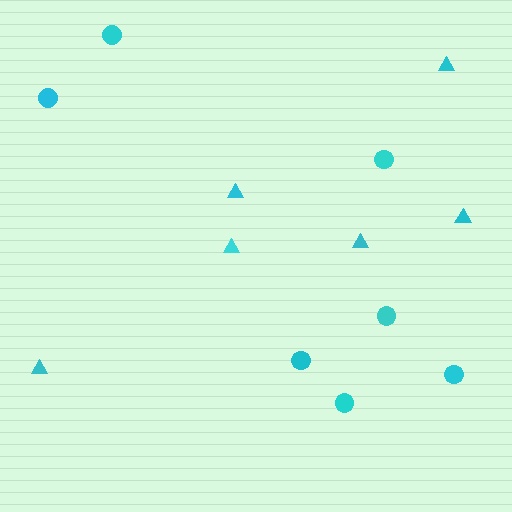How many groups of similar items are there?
There are 2 groups: one group of triangles (6) and one group of circles (7).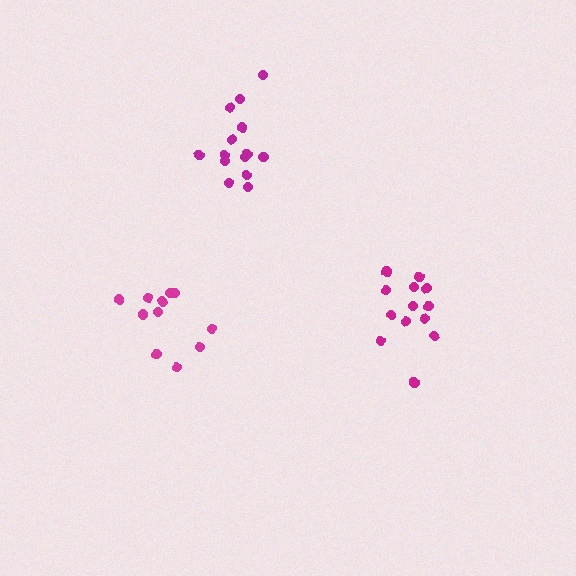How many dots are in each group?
Group 1: 11 dots, Group 2: 13 dots, Group 3: 14 dots (38 total).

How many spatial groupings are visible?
There are 3 spatial groupings.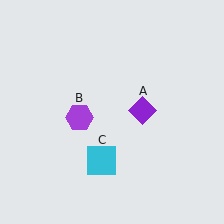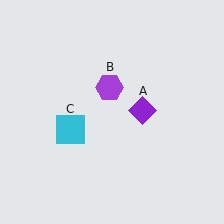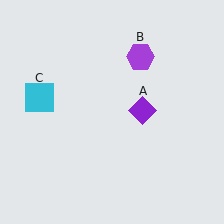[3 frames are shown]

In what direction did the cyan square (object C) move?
The cyan square (object C) moved up and to the left.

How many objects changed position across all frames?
2 objects changed position: purple hexagon (object B), cyan square (object C).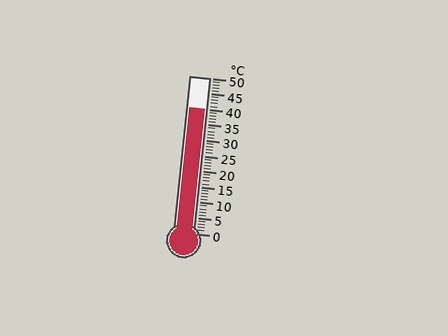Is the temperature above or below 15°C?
The temperature is above 15°C.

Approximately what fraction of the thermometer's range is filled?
The thermometer is filled to approximately 80% of its range.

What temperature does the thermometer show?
The thermometer shows approximately 40°C.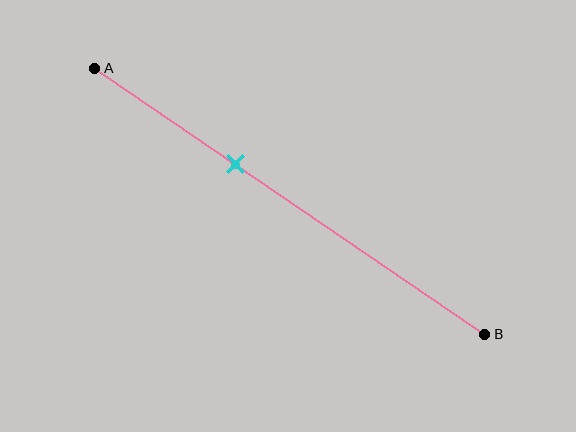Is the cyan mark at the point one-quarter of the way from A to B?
No, the mark is at about 35% from A, not at the 25% one-quarter point.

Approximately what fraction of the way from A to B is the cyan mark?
The cyan mark is approximately 35% of the way from A to B.